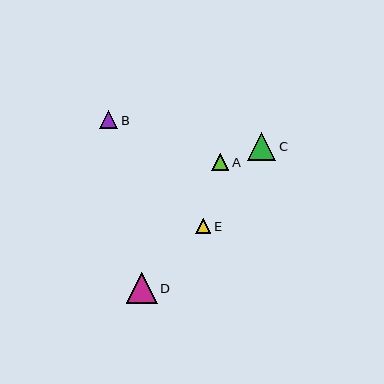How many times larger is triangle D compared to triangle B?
Triangle D is approximately 1.7 times the size of triangle B.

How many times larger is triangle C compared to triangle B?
Triangle C is approximately 1.6 times the size of triangle B.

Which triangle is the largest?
Triangle D is the largest with a size of approximately 31 pixels.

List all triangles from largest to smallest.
From largest to smallest: D, C, B, A, E.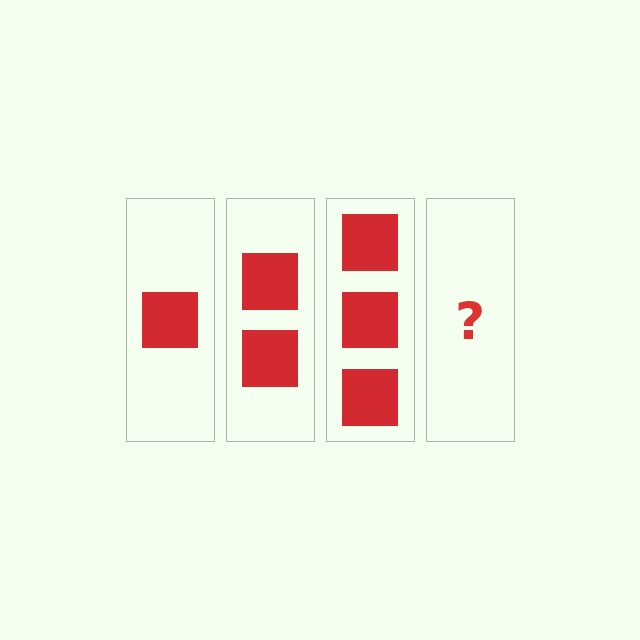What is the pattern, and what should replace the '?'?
The pattern is that each step adds one more square. The '?' should be 4 squares.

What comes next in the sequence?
The next element should be 4 squares.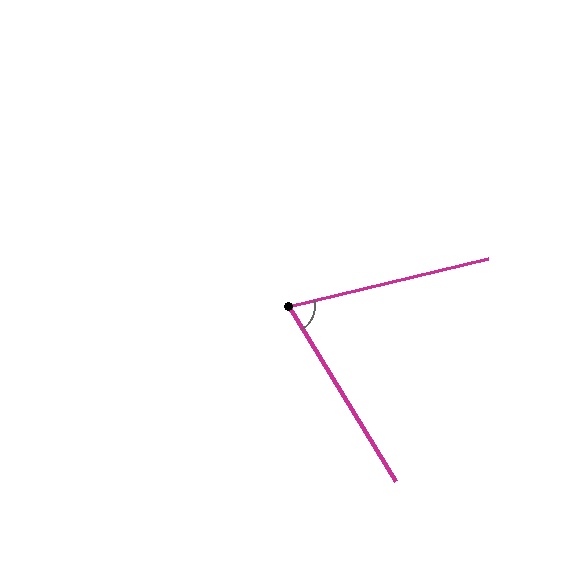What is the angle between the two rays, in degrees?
Approximately 72 degrees.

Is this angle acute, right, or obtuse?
It is acute.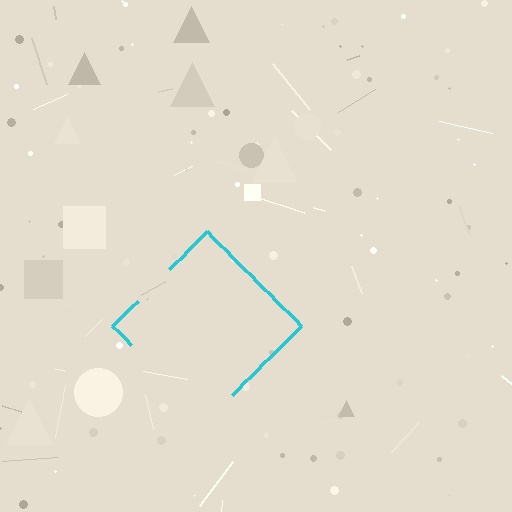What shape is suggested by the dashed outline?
The dashed outline suggests a diamond.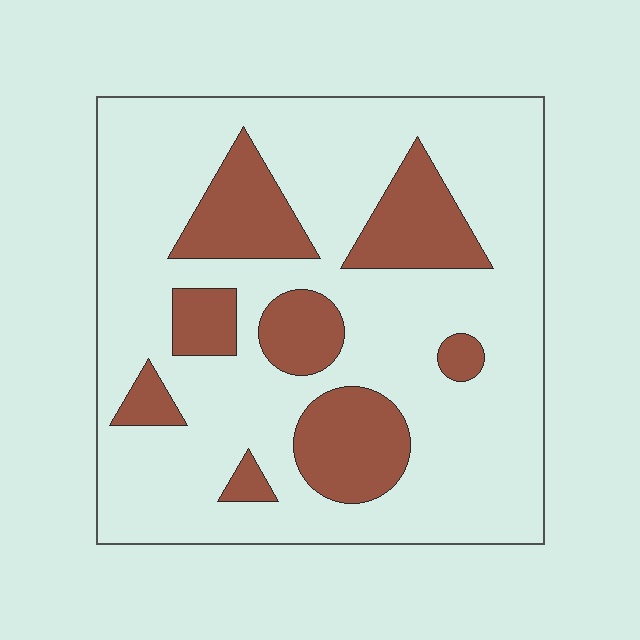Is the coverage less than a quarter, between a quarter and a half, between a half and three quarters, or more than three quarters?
Less than a quarter.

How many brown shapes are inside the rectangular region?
8.